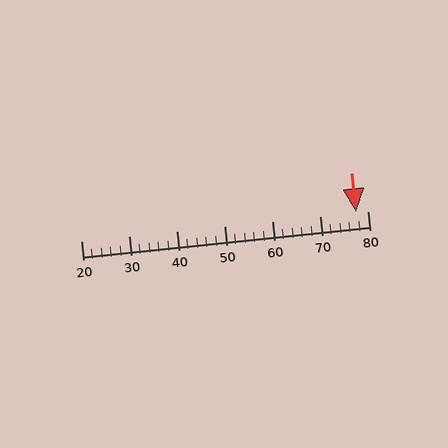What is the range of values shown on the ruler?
The ruler shows values from 20 to 80.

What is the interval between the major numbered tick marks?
The major tick marks are spaced 10 units apart.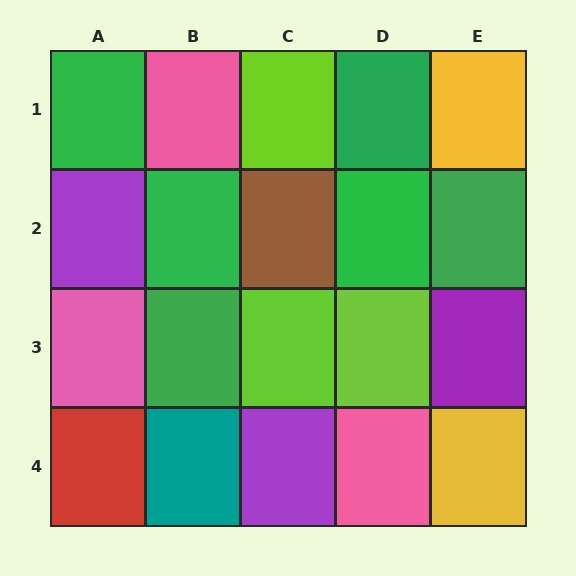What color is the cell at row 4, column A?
Red.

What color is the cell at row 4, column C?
Purple.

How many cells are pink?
3 cells are pink.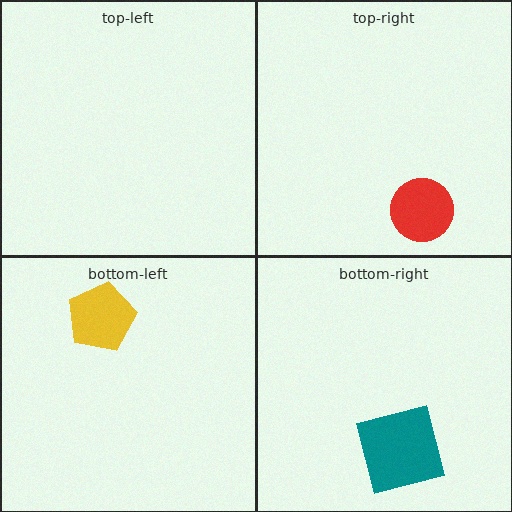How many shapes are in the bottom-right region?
1.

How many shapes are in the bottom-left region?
1.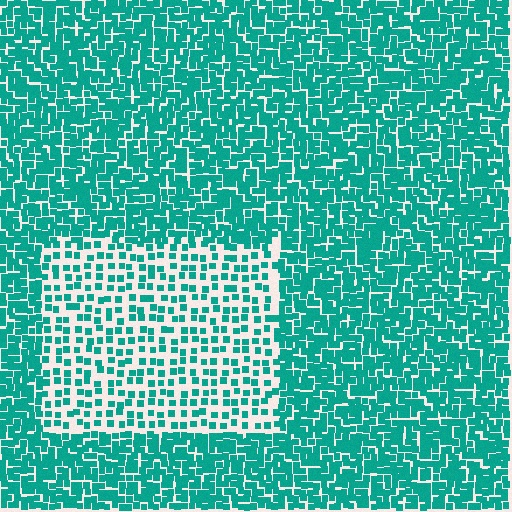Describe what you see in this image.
The image contains small teal elements arranged at two different densities. A rectangle-shaped region is visible where the elements are less densely packed than the surrounding area.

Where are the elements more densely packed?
The elements are more densely packed outside the rectangle boundary.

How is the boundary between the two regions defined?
The boundary is defined by a change in element density (approximately 2.3x ratio). All elements are the same color, size, and shape.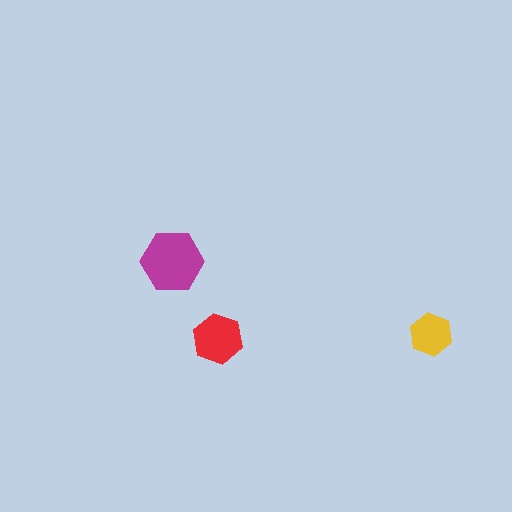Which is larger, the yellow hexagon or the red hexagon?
The red one.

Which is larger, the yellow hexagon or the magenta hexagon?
The magenta one.